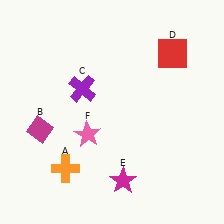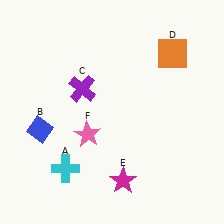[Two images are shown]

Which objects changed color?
A changed from orange to cyan. B changed from magenta to blue. D changed from red to orange.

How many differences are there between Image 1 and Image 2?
There are 3 differences between the two images.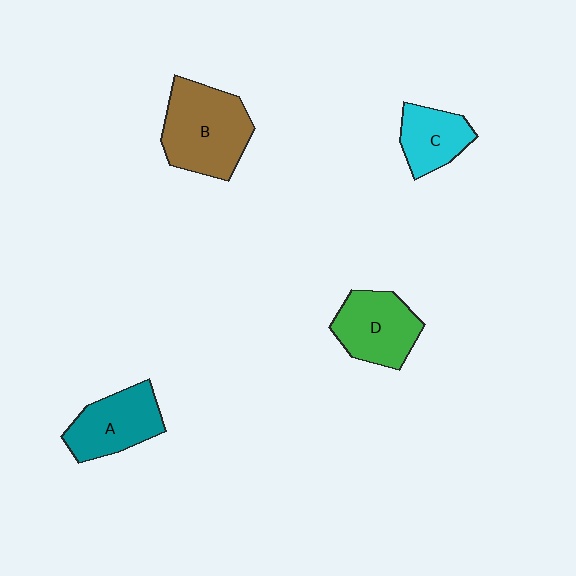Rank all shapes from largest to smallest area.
From largest to smallest: B (brown), D (green), A (teal), C (cyan).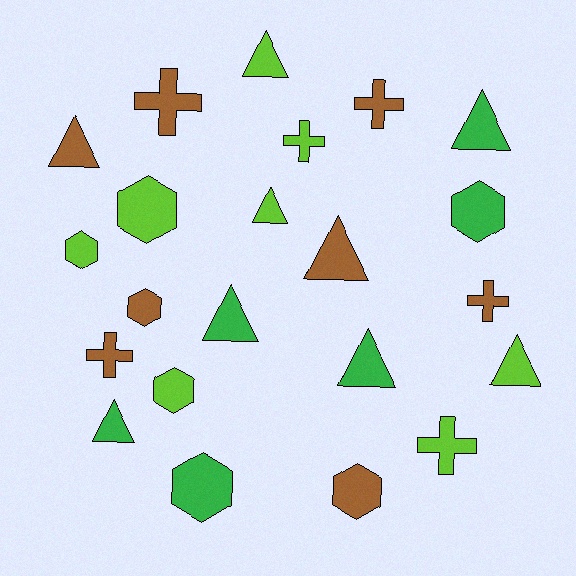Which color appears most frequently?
Lime, with 8 objects.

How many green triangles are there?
There are 4 green triangles.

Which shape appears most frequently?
Triangle, with 9 objects.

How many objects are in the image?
There are 22 objects.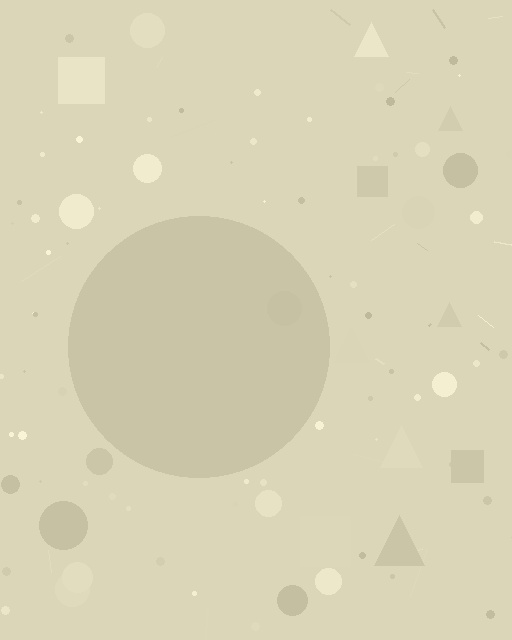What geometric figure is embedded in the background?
A circle is embedded in the background.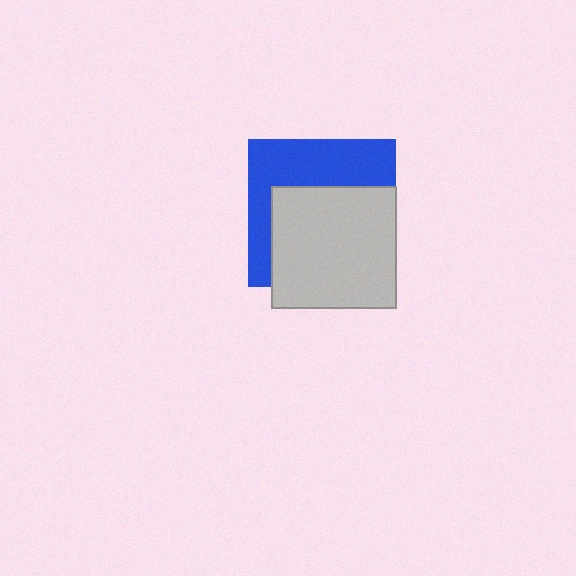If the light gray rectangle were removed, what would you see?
You would see the complete blue square.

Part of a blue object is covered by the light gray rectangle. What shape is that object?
It is a square.